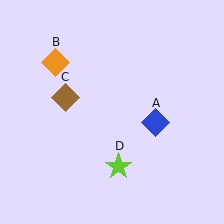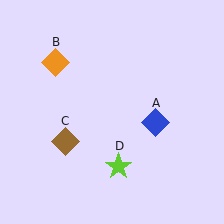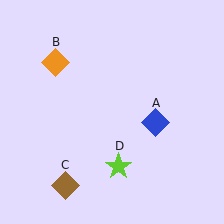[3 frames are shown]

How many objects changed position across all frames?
1 object changed position: brown diamond (object C).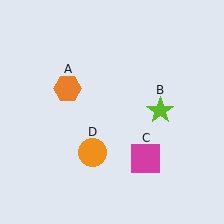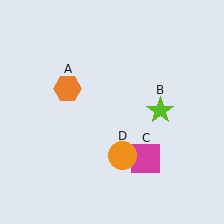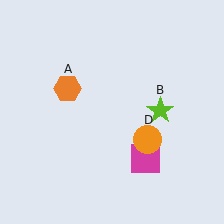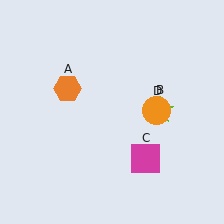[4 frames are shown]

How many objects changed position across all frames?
1 object changed position: orange circle (object D).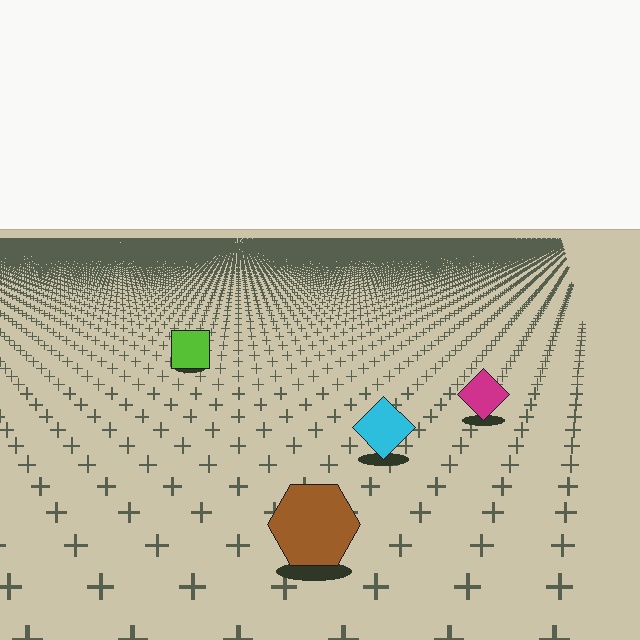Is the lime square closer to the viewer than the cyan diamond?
No. The cyan diamond is closer — you can tell from the texture gradient: the ground texture is coarser near it.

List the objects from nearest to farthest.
From nearest to farthest: the brown hexagon, the cyan diamond, the magenta diamond, the lime square.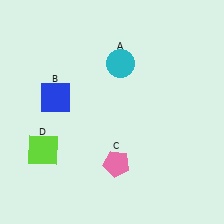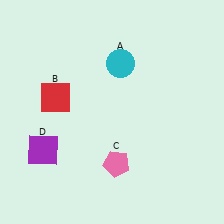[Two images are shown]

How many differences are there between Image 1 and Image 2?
There are 2 differences between the two images.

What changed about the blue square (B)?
In Image 1, B is blue. In Image 2, it changed to red.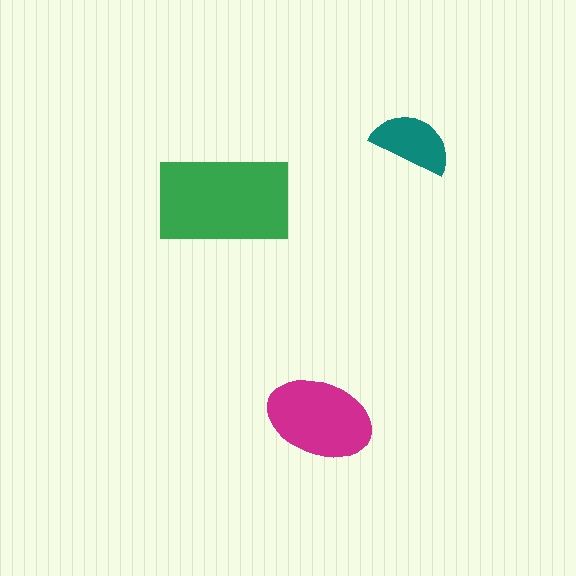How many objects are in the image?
There are 3 objects in the image.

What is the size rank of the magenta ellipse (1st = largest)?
2nd.